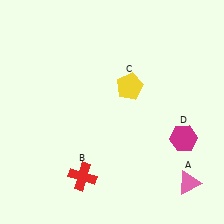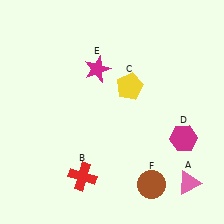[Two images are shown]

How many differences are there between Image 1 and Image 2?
There are 2 differences between the two images.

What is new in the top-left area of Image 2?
A magenta star (E) was added in the top-left area of Image 2.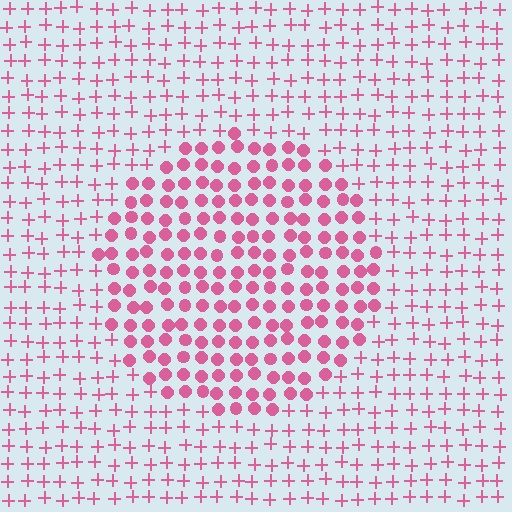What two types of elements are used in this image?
The image uses circles inside the circle region and plus signs outside it.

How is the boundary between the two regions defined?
The boundary is defined by a change in element shape: circles inside vs. plus signs outside. All elements share the same color and spacing.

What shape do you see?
I see a circle.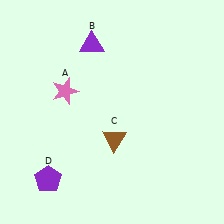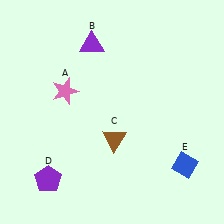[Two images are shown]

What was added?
A blue diamond (E) was added in Image 2.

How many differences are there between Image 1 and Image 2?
There is 1 difference between the two images.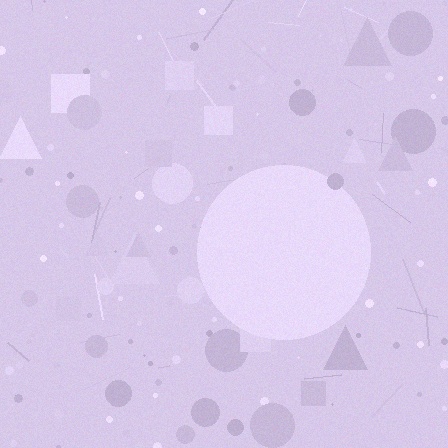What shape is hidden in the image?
A circle is hidden in the image.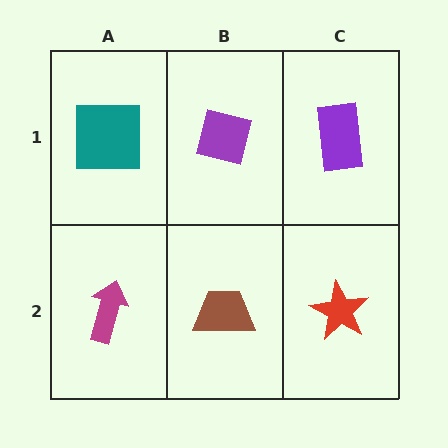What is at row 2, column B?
A brown trapezoid.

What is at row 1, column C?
A purple rectangle.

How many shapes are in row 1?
3 shapes.